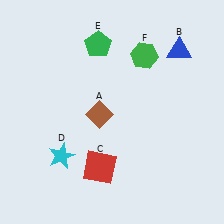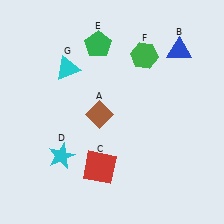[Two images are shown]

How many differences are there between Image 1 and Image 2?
There is 1 difference between the two images.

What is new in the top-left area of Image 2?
A cyan triangle (G) was added in the top-left area of Image 2.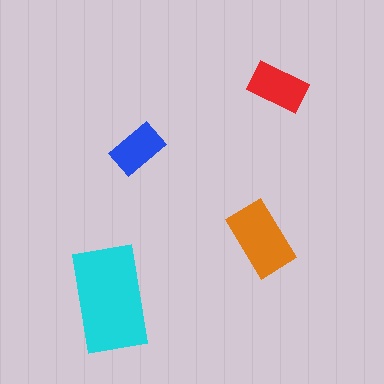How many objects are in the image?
There are 4 objects in the image.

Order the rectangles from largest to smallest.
the cyan one, the orange one, the red one, the blue one.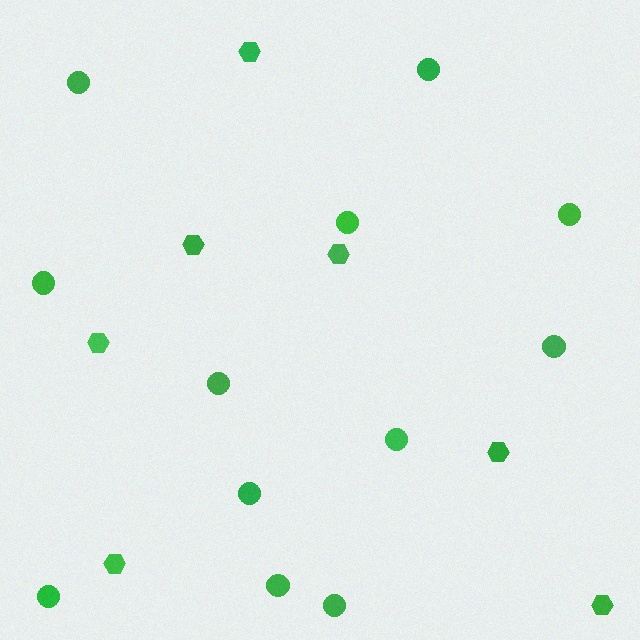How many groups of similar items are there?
There are 2 groups: one group of circles (12) and one group of hexagons (7).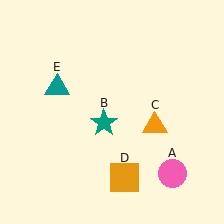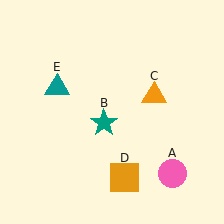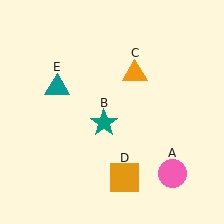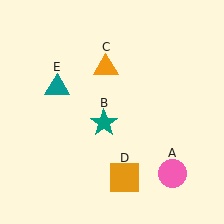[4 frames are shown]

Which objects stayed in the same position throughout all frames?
Pink circle (object A) and teal star (object B) and orange square (object D) and teal triangle (object E) remained stationary.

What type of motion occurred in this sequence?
The orange triangle (object C) rotated counterclockwise around the center of the scene.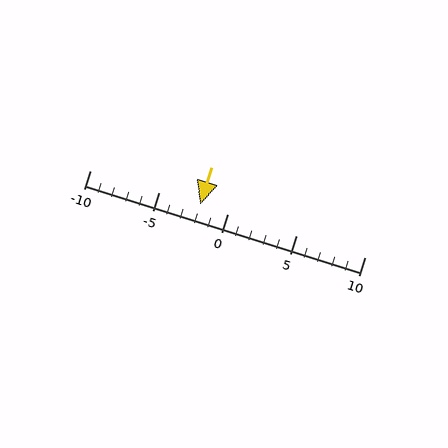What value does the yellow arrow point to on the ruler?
The yellow arrow points to approximately -2.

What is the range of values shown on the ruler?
The ruler shows values from -10 to 10.